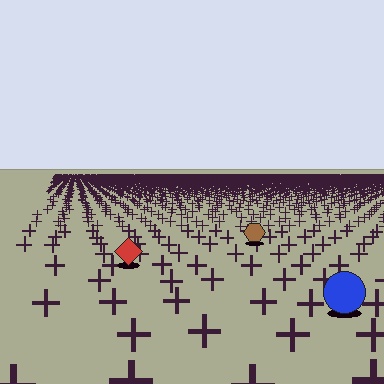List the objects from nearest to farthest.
From nearest to farthest: the blue circle, the red diamond, the brown hexagon.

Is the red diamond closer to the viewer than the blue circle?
No. The blue circle is closer — you can tell from the texture gradient: the ground texture is coarser near it.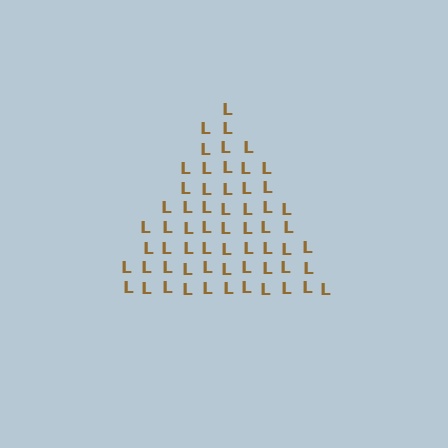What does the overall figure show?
The overall figure shows a triangle.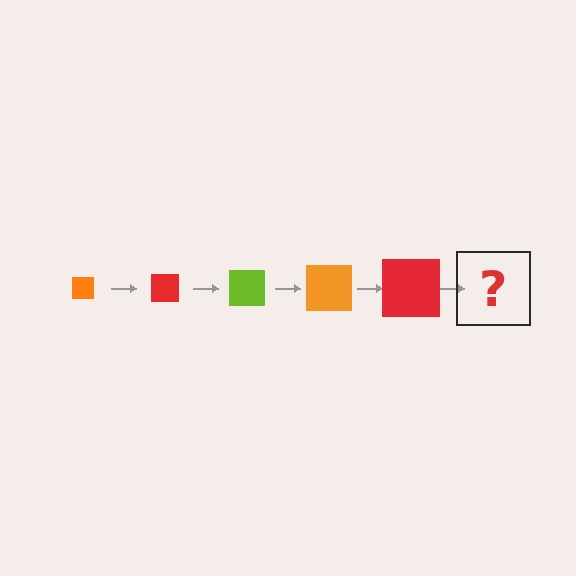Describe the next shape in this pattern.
It should be a lime square, larger than the previous one.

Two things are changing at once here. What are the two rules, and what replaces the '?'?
The two rules are that the square grows larger each step and the color cycles through orange, red, and lime. The '?' should be a lime square, larger than the previous one.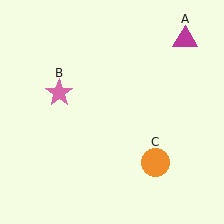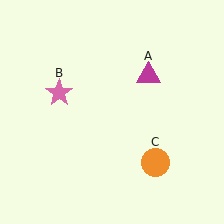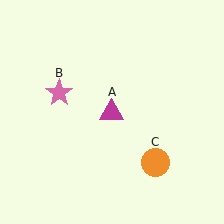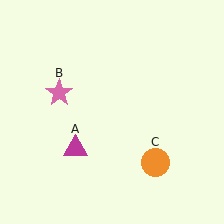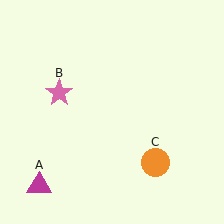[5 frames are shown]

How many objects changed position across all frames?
1 object changed position: magenta triangle (object A).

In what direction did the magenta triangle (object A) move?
The magenta triangle (object A) moved down and to the left.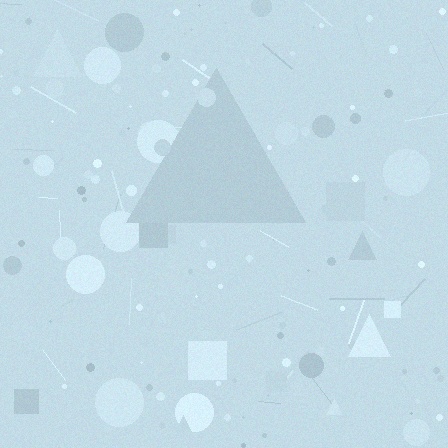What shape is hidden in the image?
A triangle is hidden in the image.